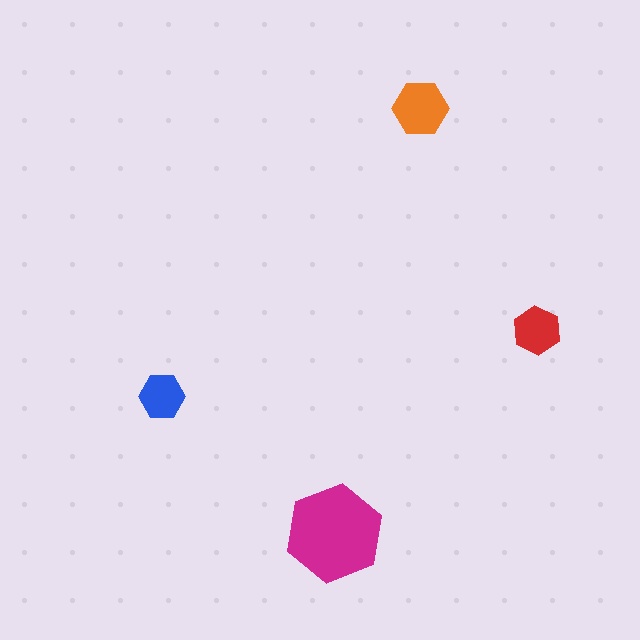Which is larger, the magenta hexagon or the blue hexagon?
The magenta one.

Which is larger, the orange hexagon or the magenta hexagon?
The magenta one.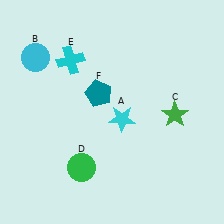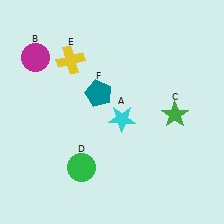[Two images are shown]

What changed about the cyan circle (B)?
In Image 1, B is cyan. In Image 2, it changed to magenta.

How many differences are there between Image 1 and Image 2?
There are 2 differences between the two images.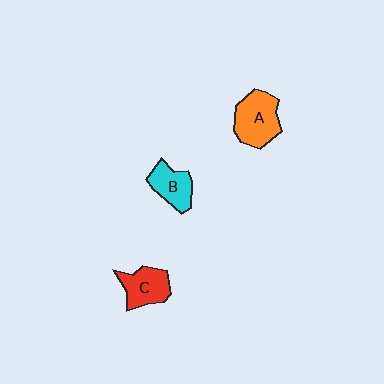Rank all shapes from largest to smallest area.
From largest to smallest: A (orange), C (red), B (cyan).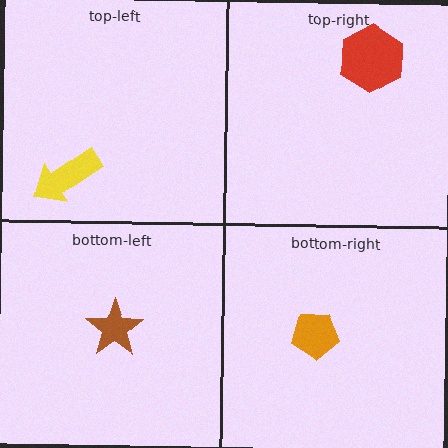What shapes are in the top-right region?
The red hexagon.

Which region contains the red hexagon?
The top-right region.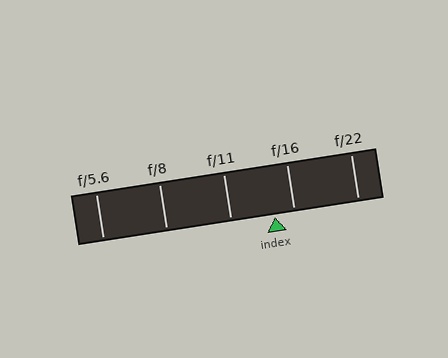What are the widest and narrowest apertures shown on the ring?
The widest aperture shown is f/5.6 and the narrowest is f/22.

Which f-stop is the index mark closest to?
The index mark is closest to f/16.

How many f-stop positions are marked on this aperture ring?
There are 5 f-stop positions marked.